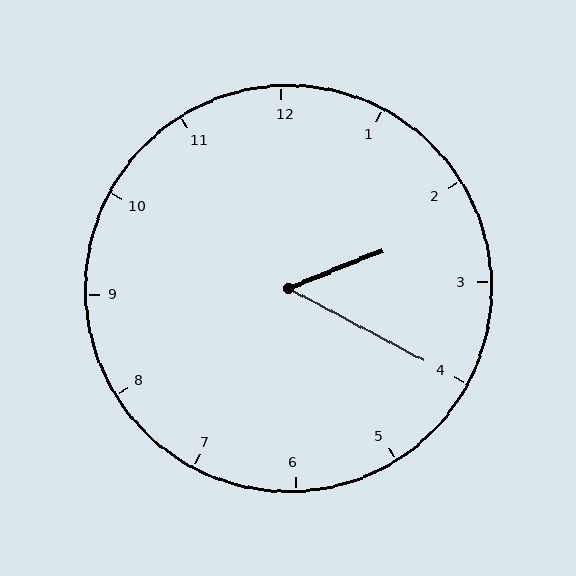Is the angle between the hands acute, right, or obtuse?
It is acute.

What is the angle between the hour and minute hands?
Approximately 50 degrees.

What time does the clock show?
2:20.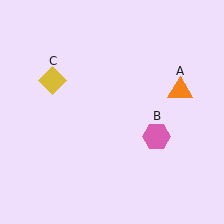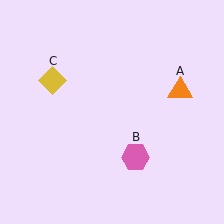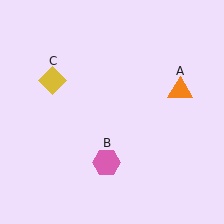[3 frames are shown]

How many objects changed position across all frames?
1 object changed position: pink hexagon (object B).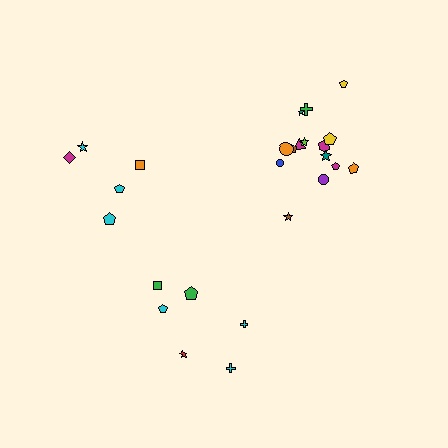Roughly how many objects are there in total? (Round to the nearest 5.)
Roughly 25 objects in total.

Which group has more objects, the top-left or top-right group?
The top-right group.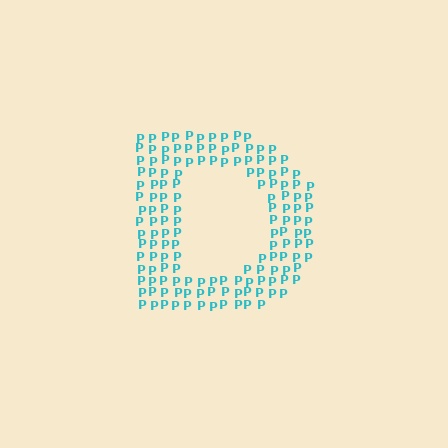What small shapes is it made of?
It is made of small letter P's.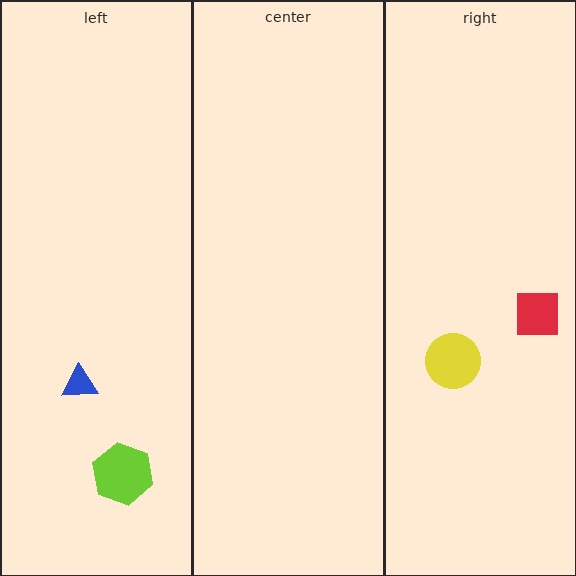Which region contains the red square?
The right region.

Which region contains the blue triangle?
The left region.